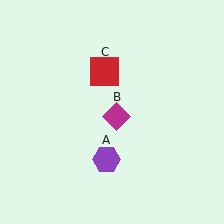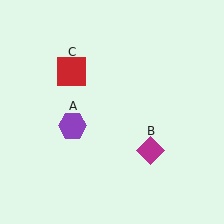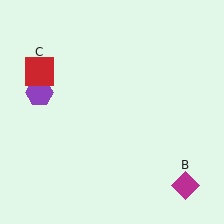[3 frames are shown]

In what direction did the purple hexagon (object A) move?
The purple hexagon (object A) moved up and to the left.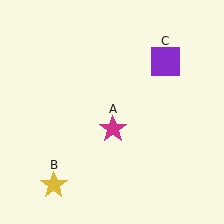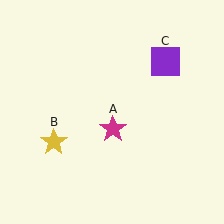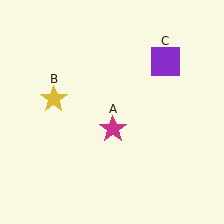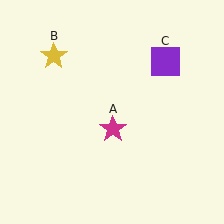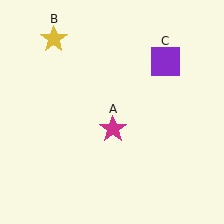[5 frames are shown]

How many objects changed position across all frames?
1 object changed position: yellow star (object B).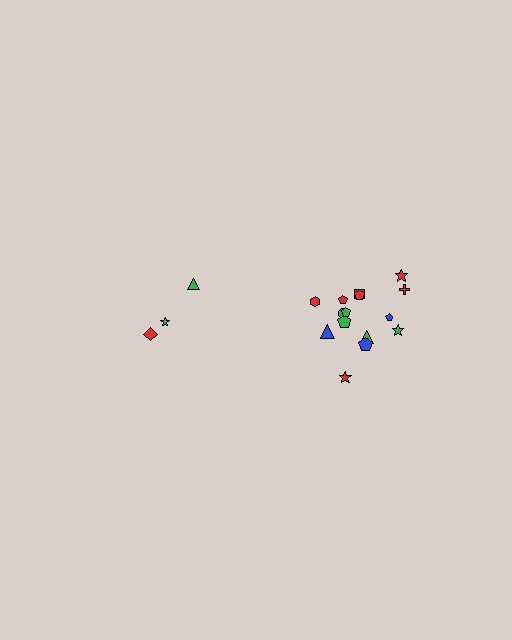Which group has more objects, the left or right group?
The right group.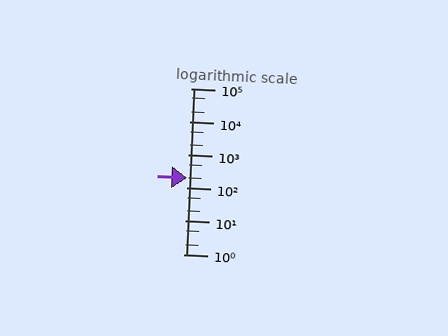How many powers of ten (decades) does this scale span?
The scale spans 5 decades, from 1 to 100000.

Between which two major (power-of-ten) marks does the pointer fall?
The pointer is between 100 and 1000.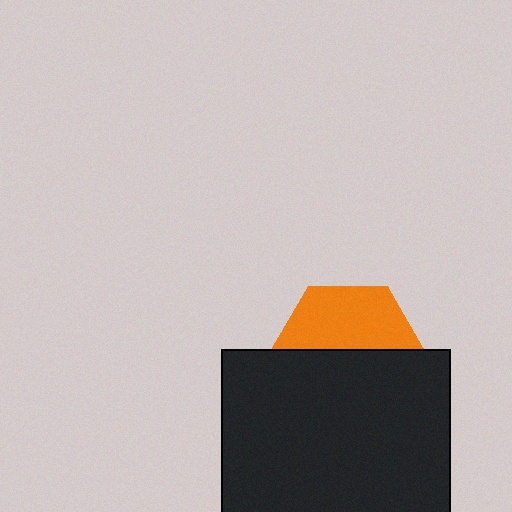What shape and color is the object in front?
The object in front is a black rectangle.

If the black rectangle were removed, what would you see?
You would see the complete orange hexagon.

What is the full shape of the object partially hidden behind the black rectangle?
The partially hidden object is an orange hexagon.